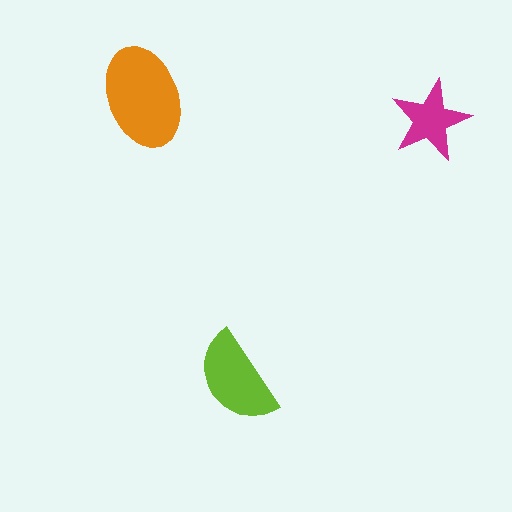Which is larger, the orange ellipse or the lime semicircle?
The orange ellipse.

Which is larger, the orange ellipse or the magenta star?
The orange ellipse.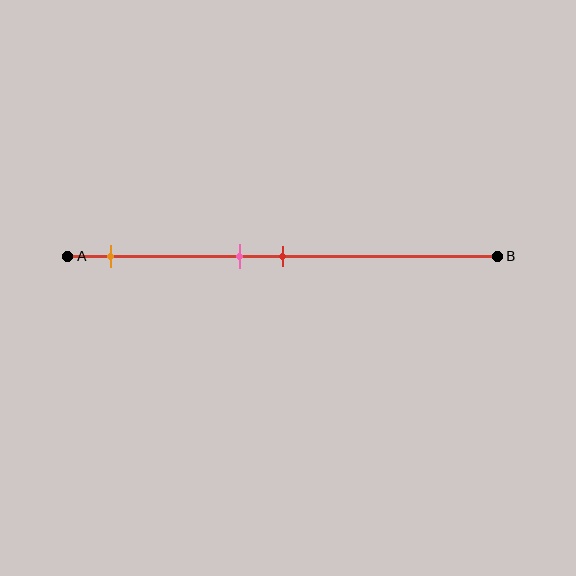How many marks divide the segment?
There are 3 marks dividing the segment.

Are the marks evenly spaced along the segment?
No, the marks are not evenly spaced.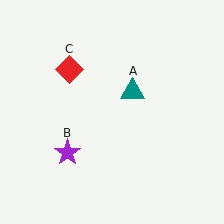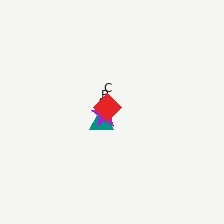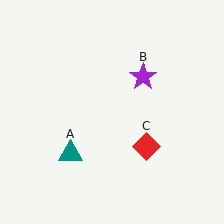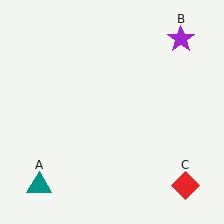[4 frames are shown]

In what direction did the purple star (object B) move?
The purple star (object B) moved up and to the right.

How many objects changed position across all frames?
3 objects changed position: teal triangle (object A), purple star (object B), red diamond (object C).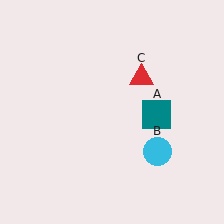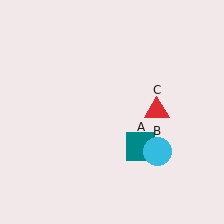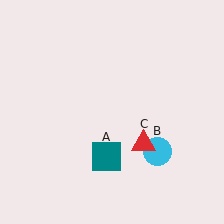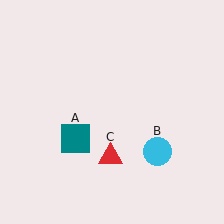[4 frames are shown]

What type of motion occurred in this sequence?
The teal square (object A), red triangle (object C) rotated clockwise around the center of the scene.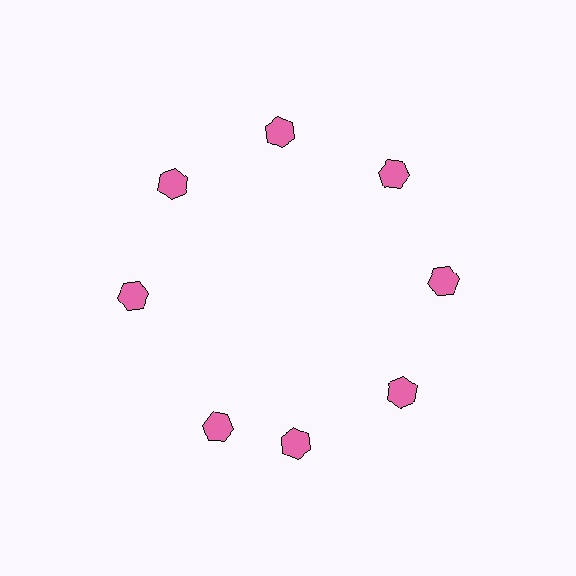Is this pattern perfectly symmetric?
No. The 8 pink hexagons are arranged in a ring, but one element near the 8 o'clock position is rotated out of alignment along the ring, breaking the 8-fold rotational symmetry.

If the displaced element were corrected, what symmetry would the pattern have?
It would have 8-fold rotational symmetry — the pattern would map onto itself every 45 degrees.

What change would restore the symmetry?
The symmetry would be restored by rotating it back into even spacing with its neighbors so that all 8 hexagons sit at equal angles and equal distance from the center.